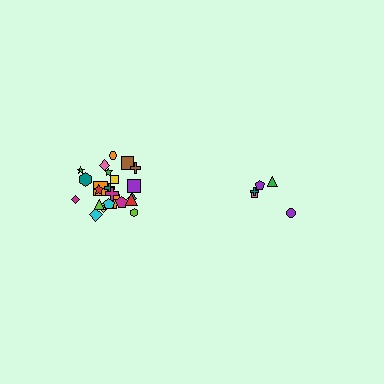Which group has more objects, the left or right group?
The left group.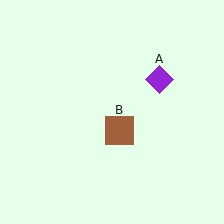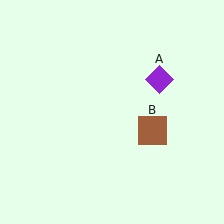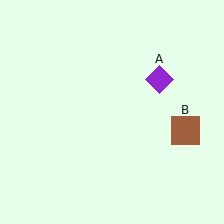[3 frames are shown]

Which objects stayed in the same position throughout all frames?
Purple diamond (object A) remained stationary.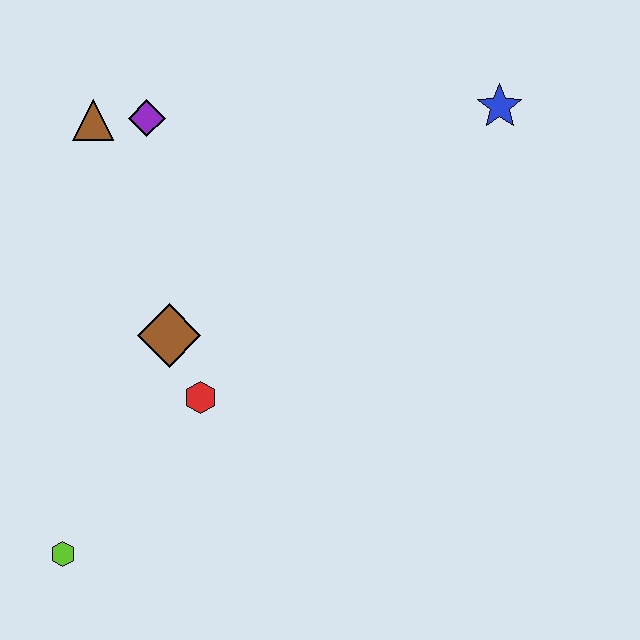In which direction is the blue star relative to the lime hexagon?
The blue star is above the lime hexagon.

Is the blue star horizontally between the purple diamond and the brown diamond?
No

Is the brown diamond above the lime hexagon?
Yes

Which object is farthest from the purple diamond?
The lime hexagon is farthest from the purple diamond.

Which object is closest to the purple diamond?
The brown triangle is closest to the purple diamond.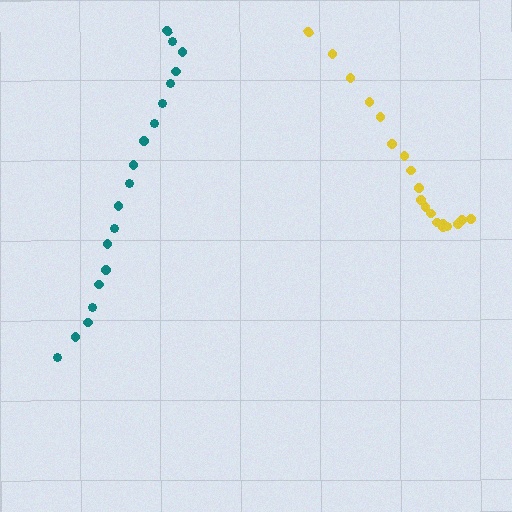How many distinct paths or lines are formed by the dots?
There are 2 distinct paths.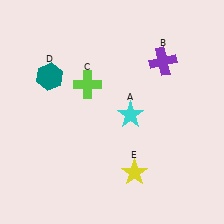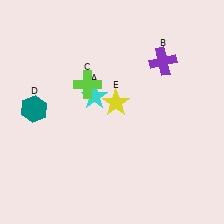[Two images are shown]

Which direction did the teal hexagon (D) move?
The teal hexagon (D) moved down.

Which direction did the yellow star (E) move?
The yellow star (E) moved up.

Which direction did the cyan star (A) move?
The cyan star (A) moved left.